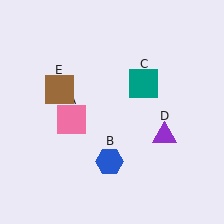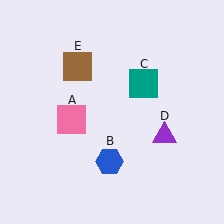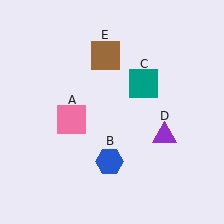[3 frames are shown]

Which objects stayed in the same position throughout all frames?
Pink square (object A) and blue hexagon (object B) and teal square (object C) and purple triangle (object D) remained stationary.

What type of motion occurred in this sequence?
The brown square (object E) rotated clockwise around the center of the scene.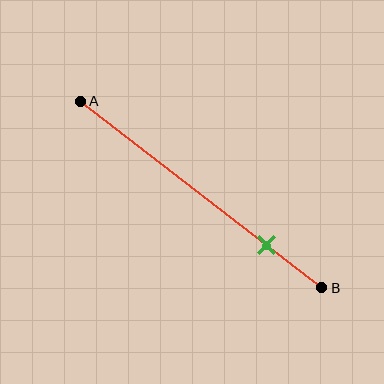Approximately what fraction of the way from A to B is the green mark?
The green mark is approximately 75% of the way from A to B.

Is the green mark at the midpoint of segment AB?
No, the mark is at about 75% from A, not at the 50% midpoint.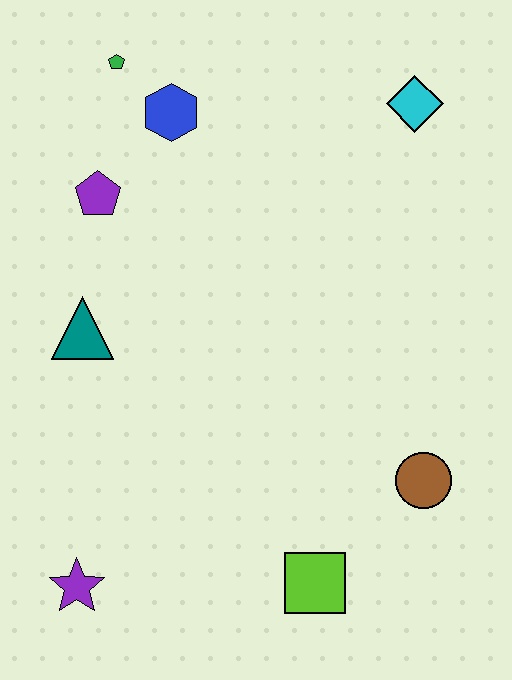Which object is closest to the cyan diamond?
The blue hexagon is closest to the cyan diamond.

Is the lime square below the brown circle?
Yes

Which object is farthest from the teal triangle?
The cyan diamond is farthest from the teal triangle.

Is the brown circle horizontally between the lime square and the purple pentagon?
No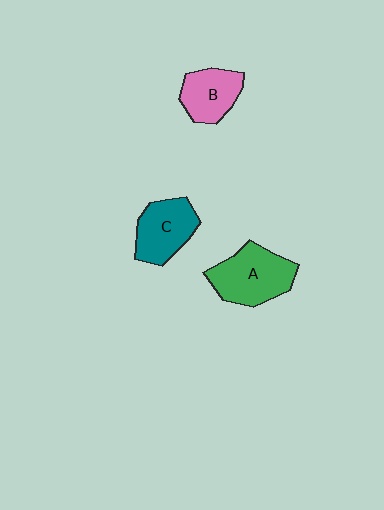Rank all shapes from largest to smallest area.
From largest to smallest: A (green), C (teal), B (pink).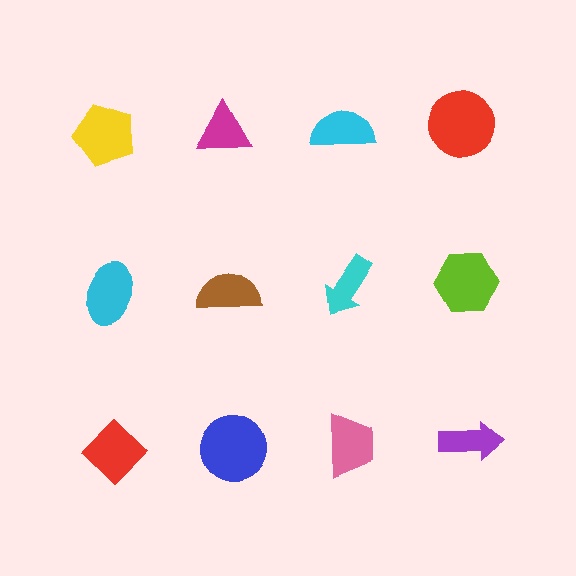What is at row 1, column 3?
A cyan semicircle.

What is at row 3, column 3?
A pink trapezoid.